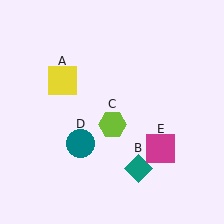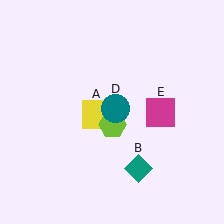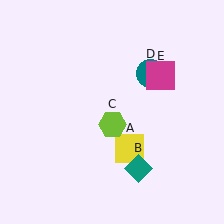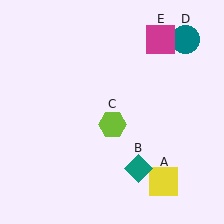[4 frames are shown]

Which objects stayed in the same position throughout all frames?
Teal diamond (object B) and lime hexagon (object C) remained stationary.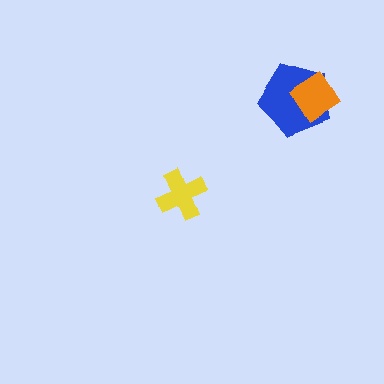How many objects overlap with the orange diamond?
1 object overlaps with the orange diamond.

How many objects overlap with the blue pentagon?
1 object overlaps with the blue pentagon.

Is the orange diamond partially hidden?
No, no other shape covers it.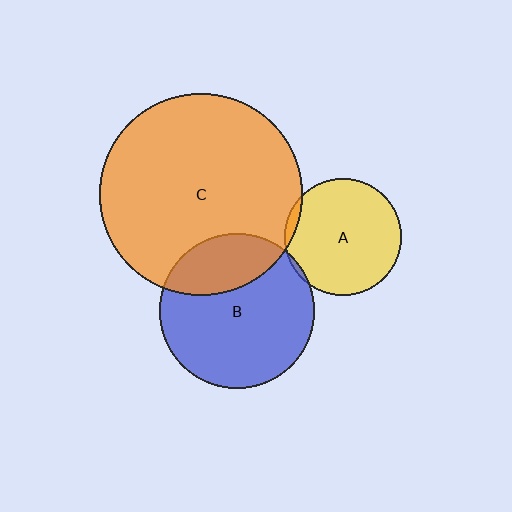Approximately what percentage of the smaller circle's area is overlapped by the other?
Approximately 5%.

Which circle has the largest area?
Circle C (orange).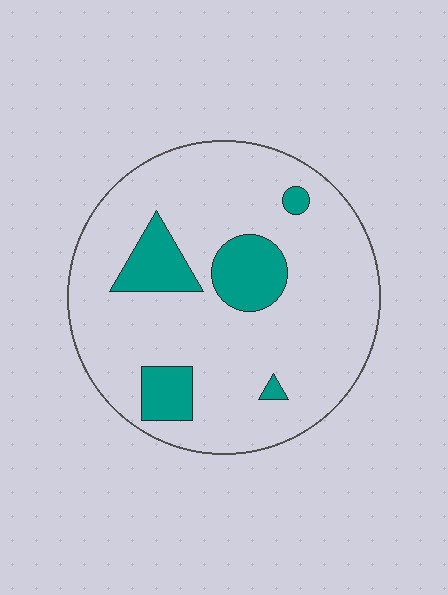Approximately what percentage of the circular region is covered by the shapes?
Approximately 15%.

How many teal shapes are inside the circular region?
5.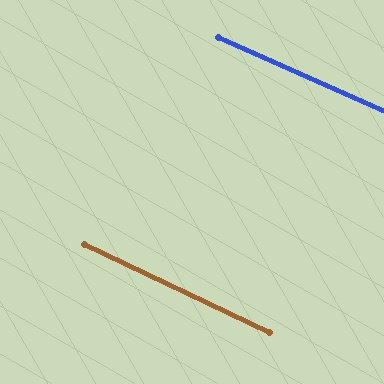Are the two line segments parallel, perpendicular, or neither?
Parallel — their directions differ by only 1.8°.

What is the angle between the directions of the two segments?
Approximately 2 degrees.